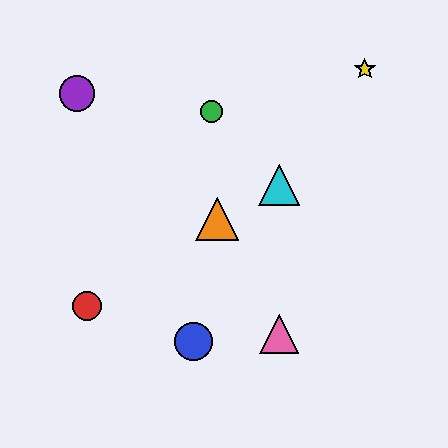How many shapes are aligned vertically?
2 shapes (the cyan triangle, the pink triangle) are aligned vertically.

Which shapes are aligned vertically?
The cyan triangle, the pink triangle are aligned vertically.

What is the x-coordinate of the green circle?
The green circle is at x≈212.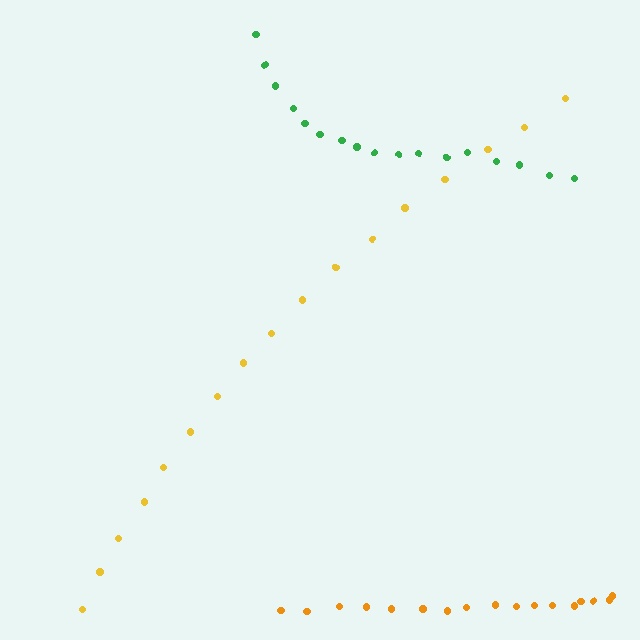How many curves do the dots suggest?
There are 3 distinct paths.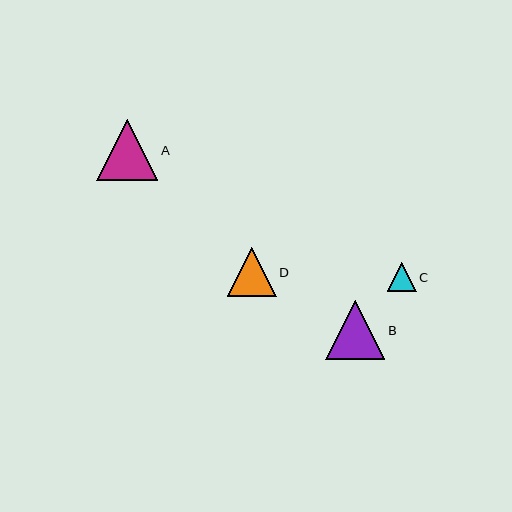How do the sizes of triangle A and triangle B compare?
Triangle A and triangle B are approximately the same size.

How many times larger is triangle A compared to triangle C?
Triangle A is approximately 2.1 times the size of triangle C.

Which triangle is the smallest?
Triangle C is the smallest with a size of approximately 29 pixels.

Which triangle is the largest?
Triangle A is the largest with a size of approximately 61 pixels.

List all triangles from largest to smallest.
From largest to smallest: A, B, D, C.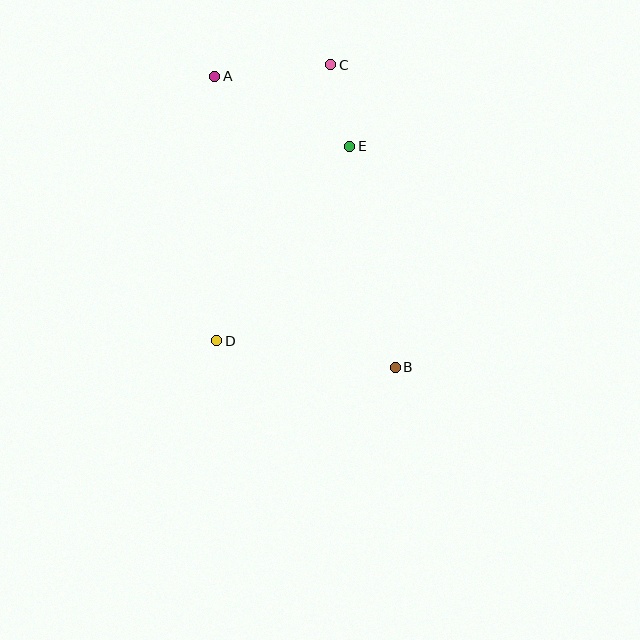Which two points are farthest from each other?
Points A and B are farthest from each other.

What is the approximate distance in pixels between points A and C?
The distance between A and C is approximately 117 pixels.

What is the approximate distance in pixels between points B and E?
The distance between B and E is approximately 225 pixels.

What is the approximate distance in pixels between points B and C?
The distance between B and C is approximately 309 pixels.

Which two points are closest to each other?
Points C and E are closest to each other.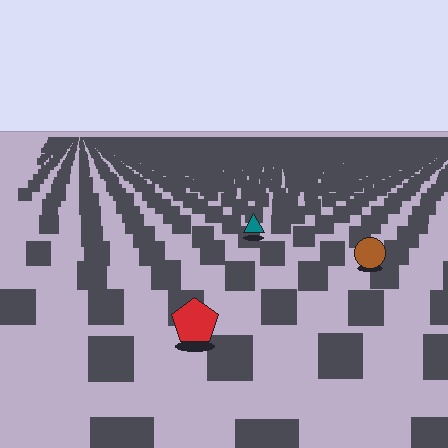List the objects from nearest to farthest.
From nearest to farthest: the red pentagon, the brown circle, the teal triangle.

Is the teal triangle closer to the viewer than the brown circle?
No. The brown circle is closer — you can tell from the texture gradient: the ground texture is coarser near it.